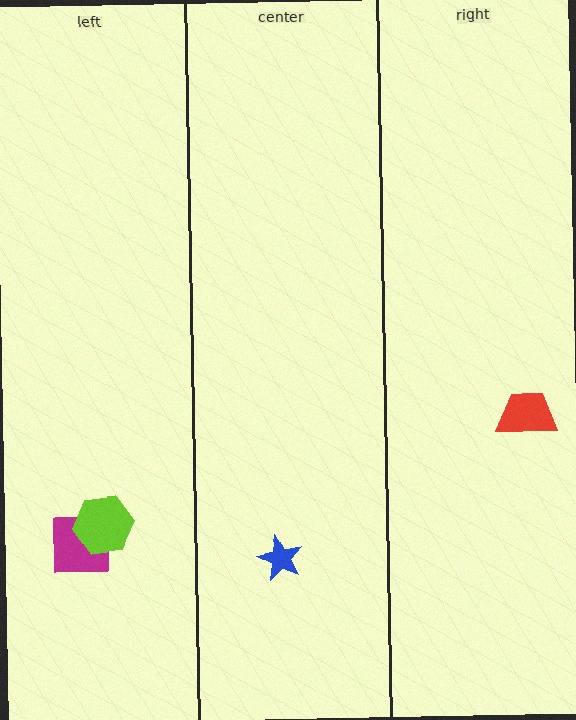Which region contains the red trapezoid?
The right region.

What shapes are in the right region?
The red trapezoid.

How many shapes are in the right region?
1.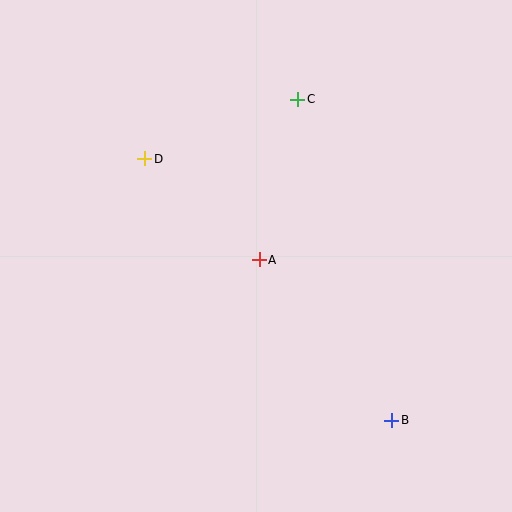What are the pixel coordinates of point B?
Point B is at (392, 420).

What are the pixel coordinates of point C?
Point C is at (298, 99).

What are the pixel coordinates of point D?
Point D is at (145, 159).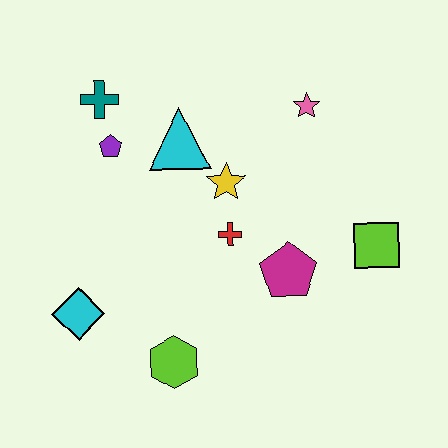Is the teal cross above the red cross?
Yes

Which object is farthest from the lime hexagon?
The pink star is farthest from the lime hexagon.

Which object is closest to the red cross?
The yellow star is closest to the red cross.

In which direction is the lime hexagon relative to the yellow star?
The lime hexagon is below the yellow star.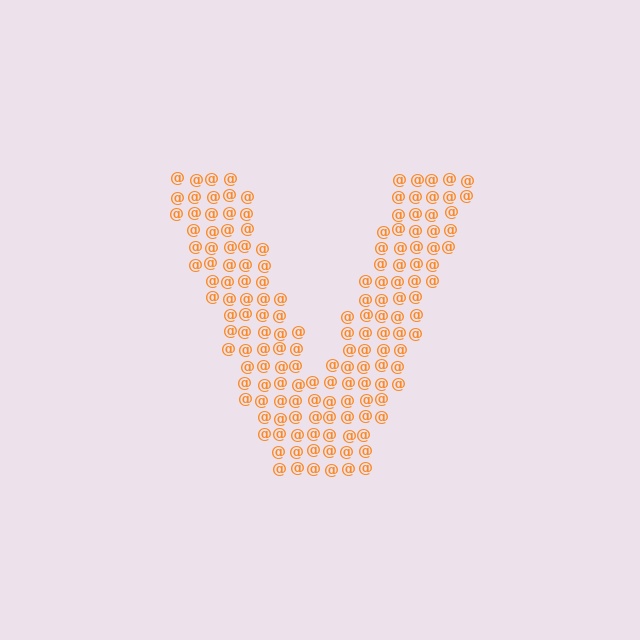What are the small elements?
The small elements are at signs.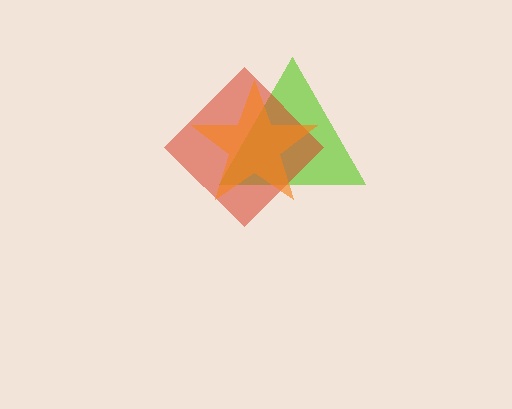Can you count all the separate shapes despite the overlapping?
Yes, there are 3 separate shapes.